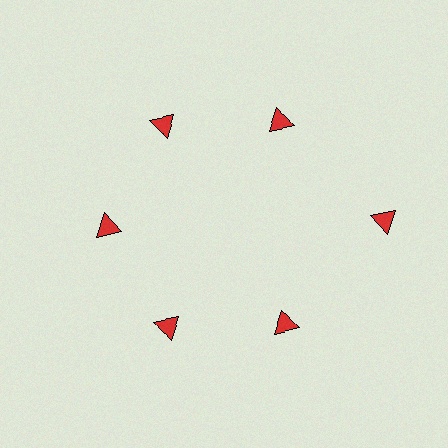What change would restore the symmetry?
The symmetry would be restored by moving it inward, back onto the ring so that all 6 triangles sit at equal angles and equal distance from the center.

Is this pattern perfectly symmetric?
No. The 6 red triangles are arranged in a ring, but one element near the 3 o'clock position is pushed outward from the center, breaking the 6-fold rotational symmetry.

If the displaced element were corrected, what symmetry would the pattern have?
It would have 6-fold rotational symmetry — the pattern would map onto itself every 60 degrees.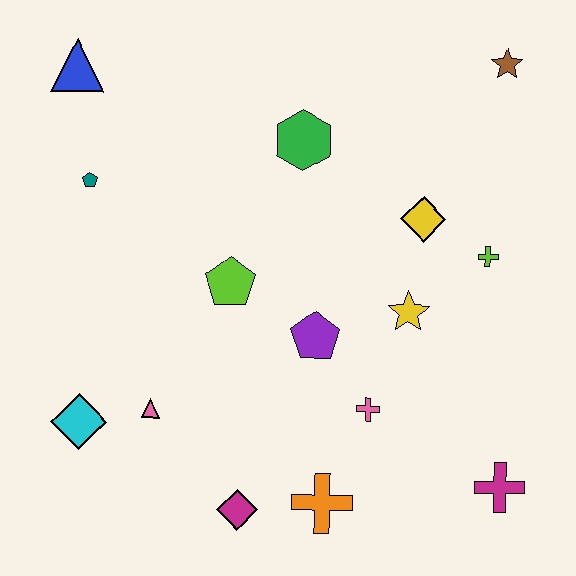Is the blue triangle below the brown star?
Yes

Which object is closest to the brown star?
The yellow diamond is closest to the brown star.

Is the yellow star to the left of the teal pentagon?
No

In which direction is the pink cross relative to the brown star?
The pink cross is below the brown star.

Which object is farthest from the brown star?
The cyan diamond is farthest from the brown star.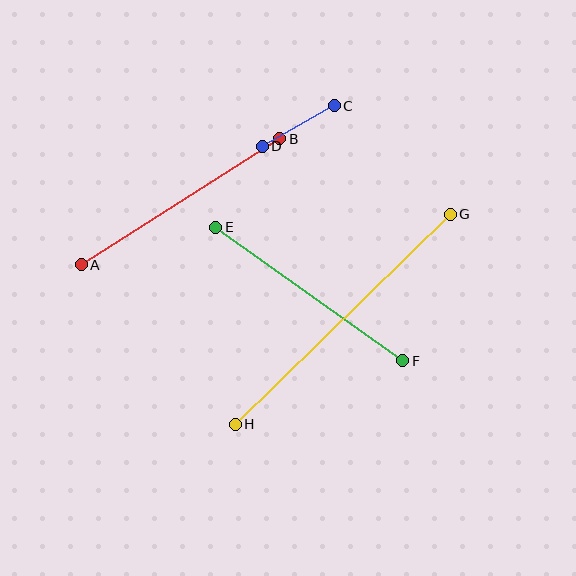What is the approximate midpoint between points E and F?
The midpoint is at approximately (309, 294) pixels.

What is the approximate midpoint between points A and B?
The midpoint is at approximately (181, 202) pixels.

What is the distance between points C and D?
The distance is approximately 82 pixels.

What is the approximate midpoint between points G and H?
The midpoint is at approximately (343, 319) pixels.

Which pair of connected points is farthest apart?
Points G and H are farthest apart.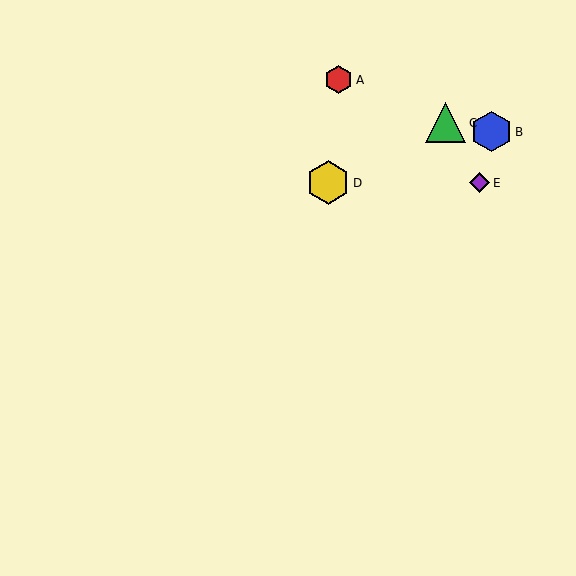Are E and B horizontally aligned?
No, E is at y≈183 and B is at y≈132.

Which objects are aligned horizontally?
Objects D, E are aligned horizontally.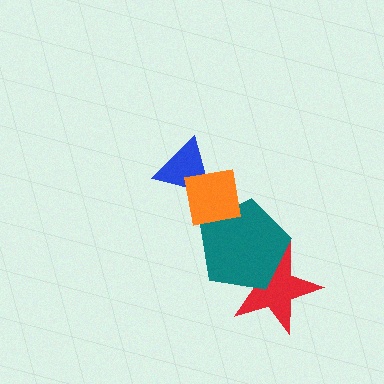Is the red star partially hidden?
Yes, it is partially covered by another shape.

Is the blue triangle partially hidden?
Yes, it is partially covered by another shape.